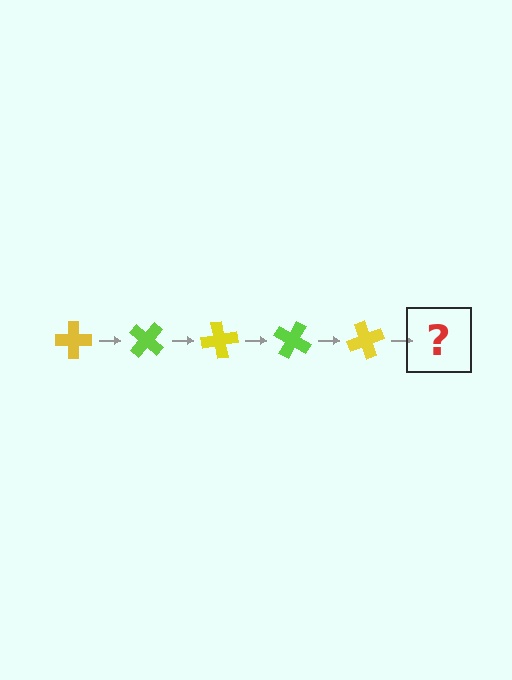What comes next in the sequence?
The next element should be a lime cross, rotated 200 degrees from the start.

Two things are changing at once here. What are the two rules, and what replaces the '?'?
The two rules are that it rotates 40 degrees each step and the color cycles through yellow and lime. The '?' should be a lime cross, rotated 200 degrees from the start.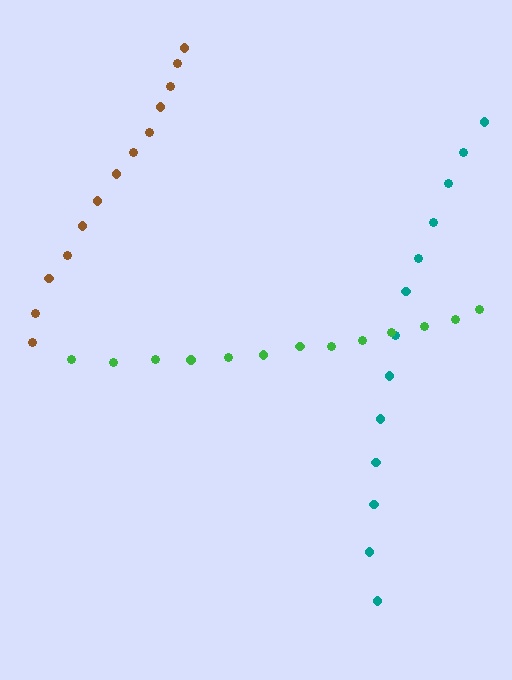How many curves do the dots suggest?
There are 3 distinct paths.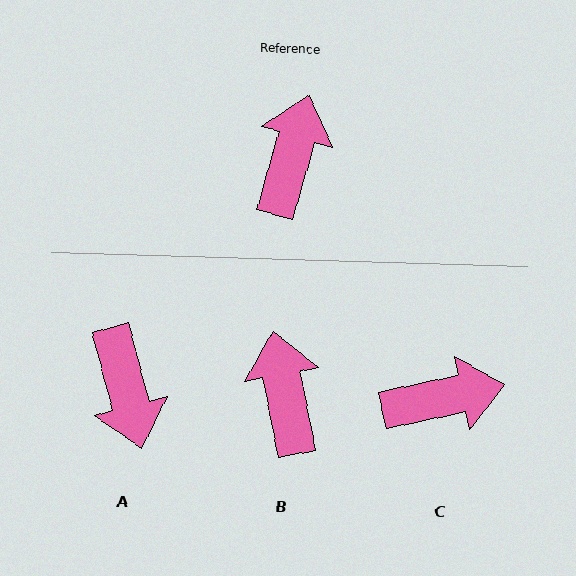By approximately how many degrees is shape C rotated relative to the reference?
Approximately 62 degrees clockwise.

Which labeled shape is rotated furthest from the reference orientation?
A, about 149 degrees away.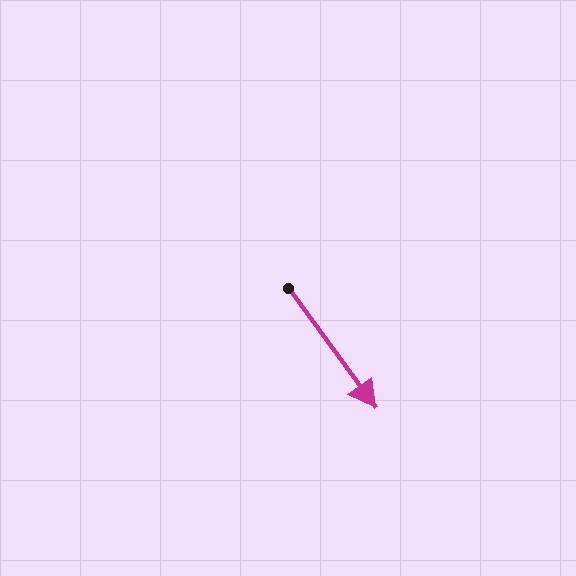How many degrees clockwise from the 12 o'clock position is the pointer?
Approximately 144 degrees.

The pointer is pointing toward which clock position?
Roughly 5 o'clock.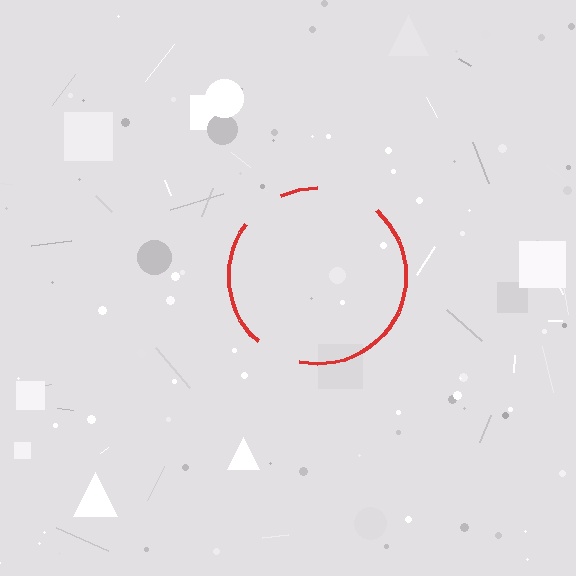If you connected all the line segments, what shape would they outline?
They would outline a circle.